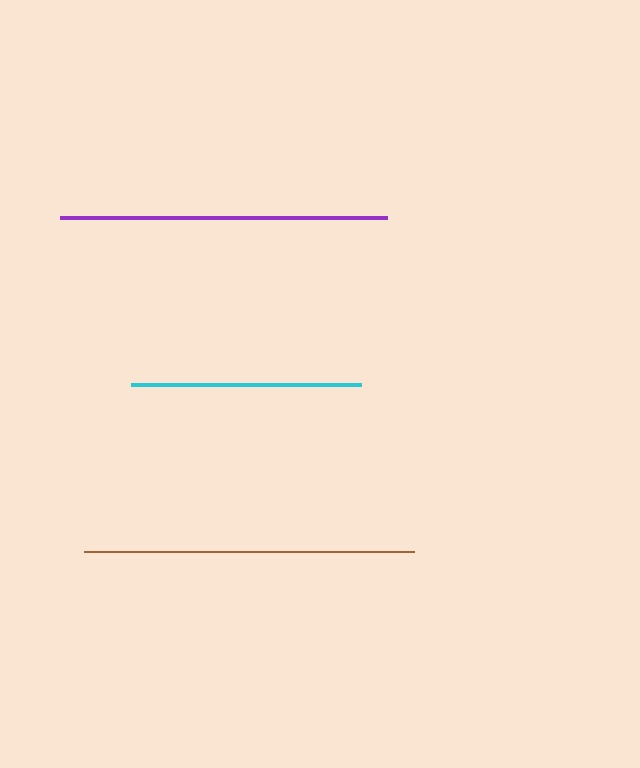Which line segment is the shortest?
The cyan line is the shortest at approximately 230 pixels.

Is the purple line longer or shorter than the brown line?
The brown line is longer than the purple line.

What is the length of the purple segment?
The purple segment is approximately 327 pixels long.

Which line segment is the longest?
The brown line is the longest at approximately 330 pixels.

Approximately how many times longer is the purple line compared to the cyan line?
The purple line is approximately 1.4 times the length of the cyan line.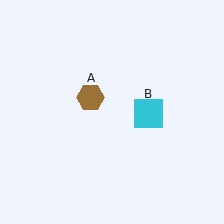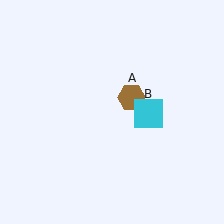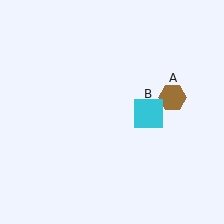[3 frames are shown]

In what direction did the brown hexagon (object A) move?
The brown hexagon (object A) moved right.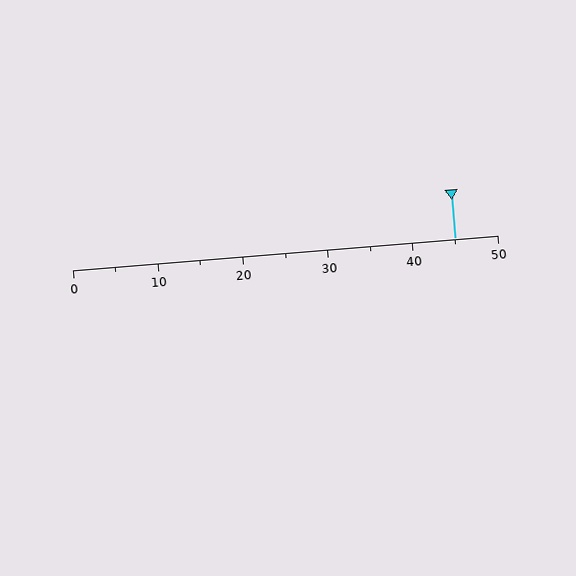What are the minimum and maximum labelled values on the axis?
The axis runs from 0 to 50.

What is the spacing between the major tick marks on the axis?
The major ticks are spaced 10 apart.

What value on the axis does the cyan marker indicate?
The marker indicates approximately 45.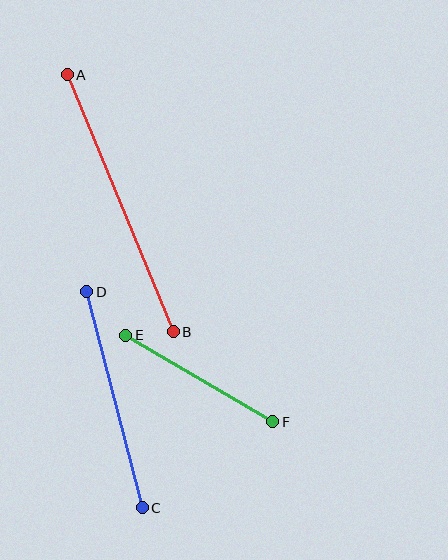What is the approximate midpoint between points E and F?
The midpoint is at approximately (199, 379) pixels.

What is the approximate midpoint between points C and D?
The midpoint is at approximately (115, 400) pixels.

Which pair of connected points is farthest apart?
Points A and B are farthest apart.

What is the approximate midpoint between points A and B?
The midpoint is at approximately (120, 203) pixels.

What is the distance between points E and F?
The distance is approximately 170 pixels.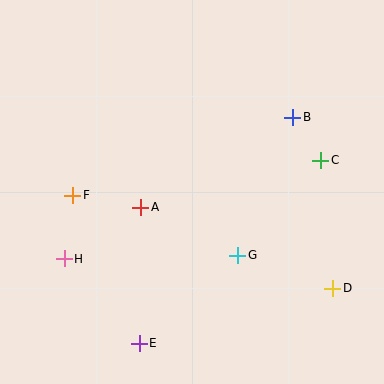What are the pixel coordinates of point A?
Point A is at (141, 207).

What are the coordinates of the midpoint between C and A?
The midpoint between C and A is at (231, 184).